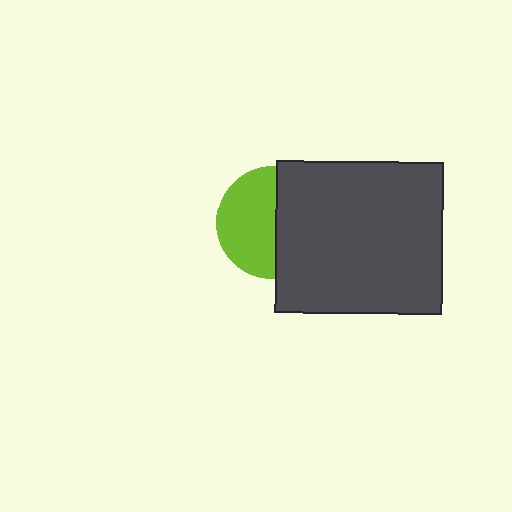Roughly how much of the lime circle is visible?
About half of it is visible (roughly 54%).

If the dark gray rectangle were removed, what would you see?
You would see the complete lime circle.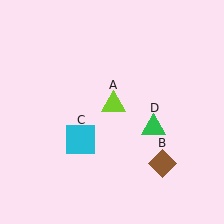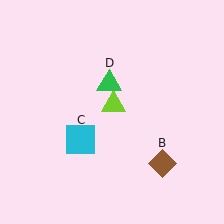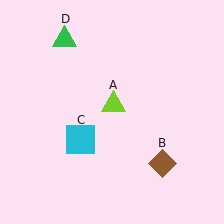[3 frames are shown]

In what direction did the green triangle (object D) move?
The green triangle (object D) moved up and to the left.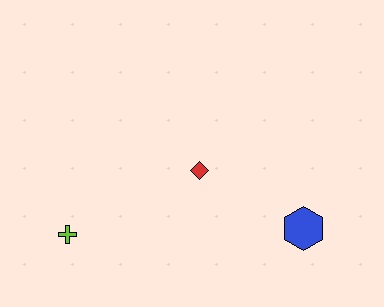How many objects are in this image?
There are 3 objects.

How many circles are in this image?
There are no circles.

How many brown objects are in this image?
There are no brown objects.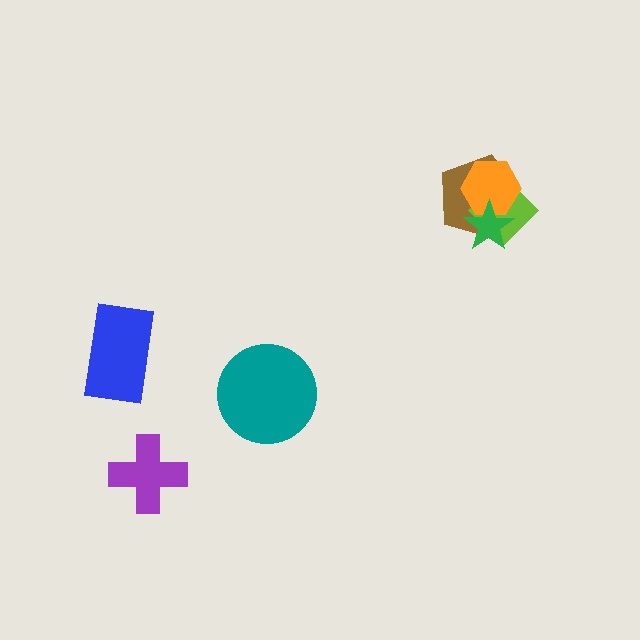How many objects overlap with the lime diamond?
3 objects overlap with the lime diamond.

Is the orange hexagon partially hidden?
Yes, it is partially covered by another shape.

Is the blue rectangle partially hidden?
No, no other shape covers it.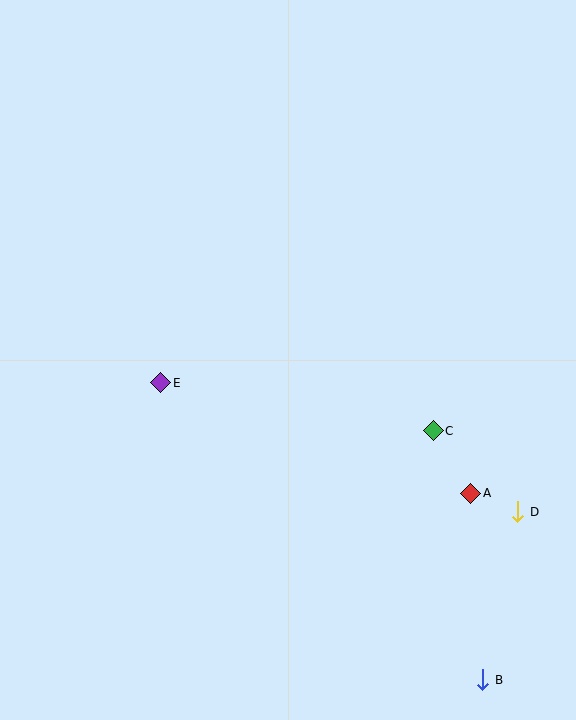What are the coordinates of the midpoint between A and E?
The midpoint between A and E is at (316, 438).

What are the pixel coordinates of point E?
Point E is at (161, 383).